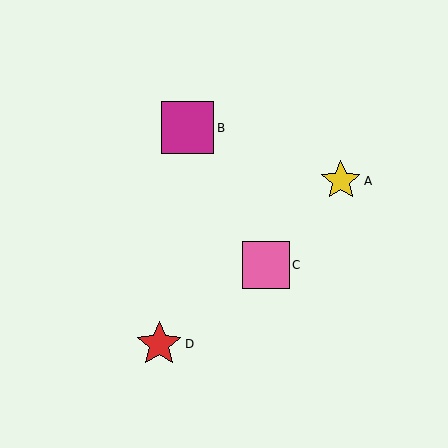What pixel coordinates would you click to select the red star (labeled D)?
Click at (159, 344) to select the red star D.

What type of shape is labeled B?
Shape B is a magenta square.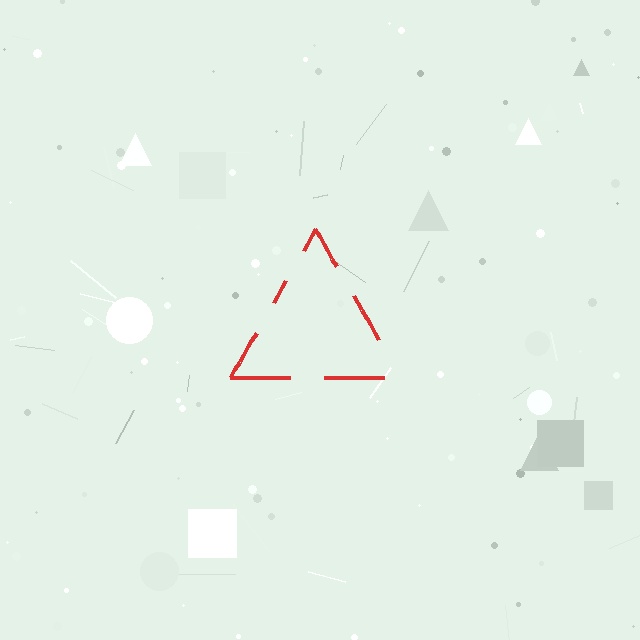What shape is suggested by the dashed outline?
The dashed outline suggests a triangle.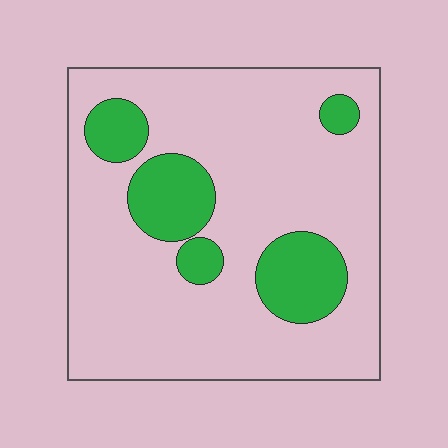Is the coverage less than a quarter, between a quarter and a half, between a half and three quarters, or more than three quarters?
Less than a quarter.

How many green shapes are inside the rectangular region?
5.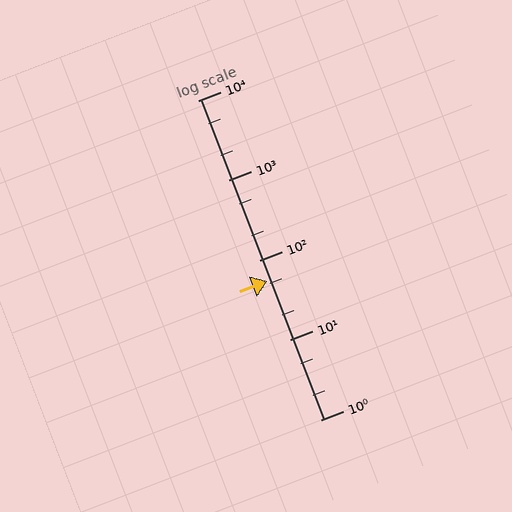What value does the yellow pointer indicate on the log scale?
The pointer indicates approximately 54.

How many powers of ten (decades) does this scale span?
The scale spans 4 decades, from 1 to 10000.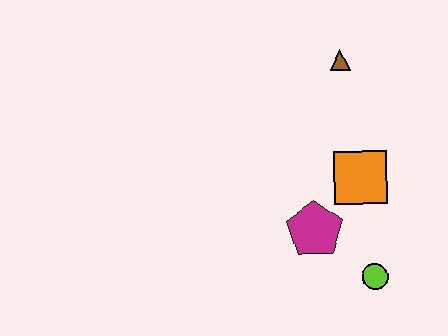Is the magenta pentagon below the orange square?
Yes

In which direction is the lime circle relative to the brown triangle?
The lime circle is below the brown triangle.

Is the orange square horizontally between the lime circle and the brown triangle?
Yes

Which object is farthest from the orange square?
The brown triangle is farthest from the orange square.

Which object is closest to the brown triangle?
The orange square is closest to the brown triangle.